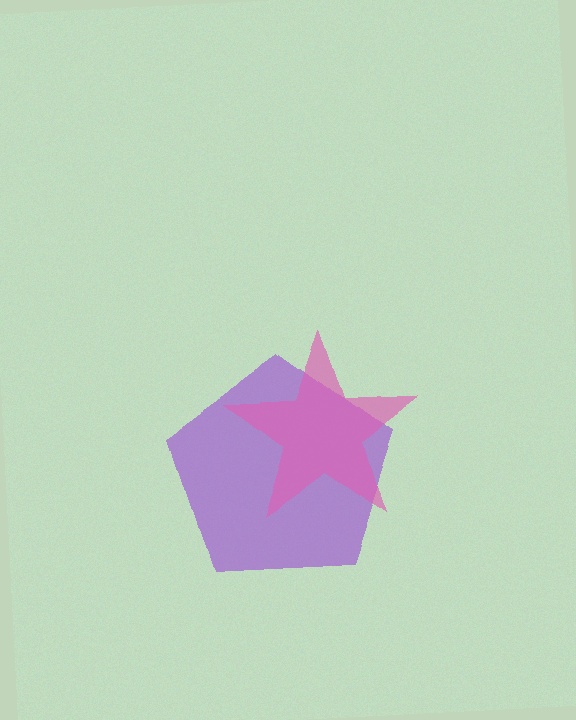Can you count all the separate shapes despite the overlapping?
Yes, there are 2 separate shapes.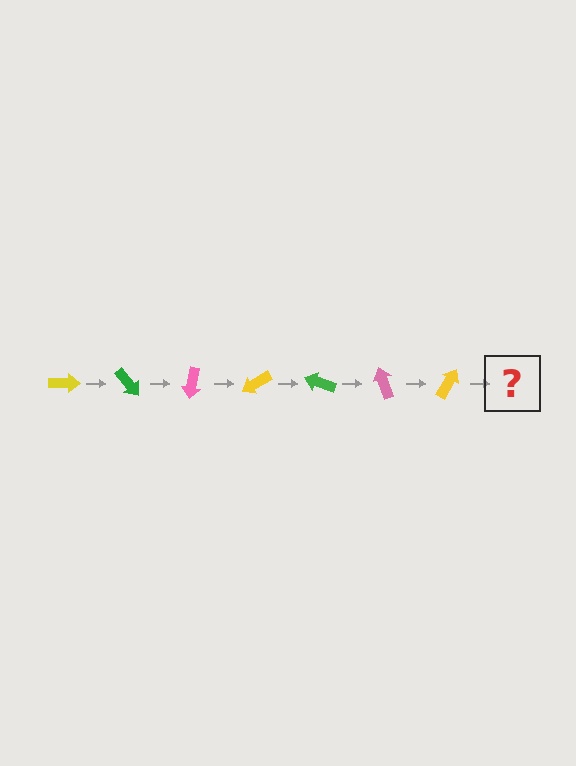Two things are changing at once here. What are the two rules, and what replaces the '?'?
The two rules are that it rotates 50 degrees each step and the color cycles through yellow, green, and pink. The '?' should be a green arrow, rotated 350 degrees from the start.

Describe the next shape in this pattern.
It should be a green arrow, rotated 350 degrees from the start.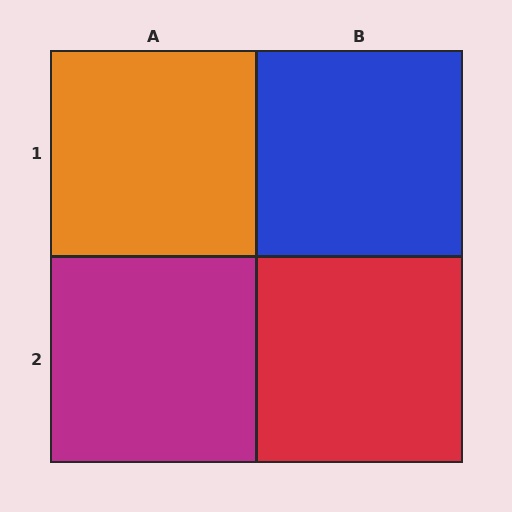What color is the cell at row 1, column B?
Blue.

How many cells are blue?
1 cell is blue.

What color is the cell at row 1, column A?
Orange.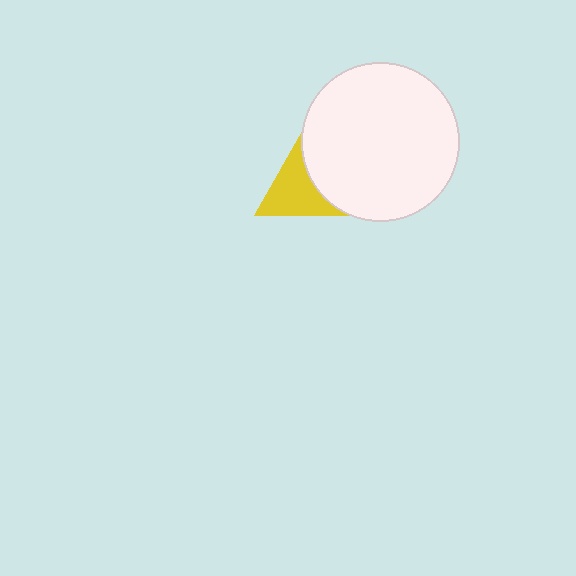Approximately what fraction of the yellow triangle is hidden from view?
Roughly 32% of the yellow triangle is hidden behind the white circle.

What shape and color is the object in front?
The object in front is a white circle.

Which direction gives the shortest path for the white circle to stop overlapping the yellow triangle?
Moving right gives the shortest separation.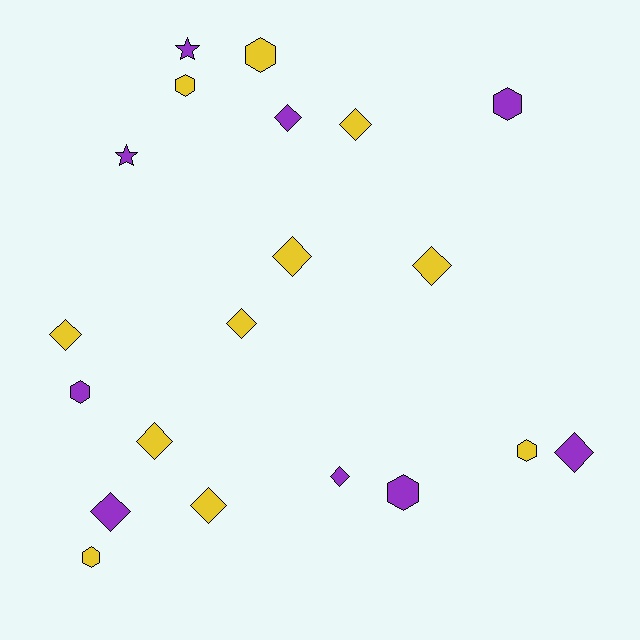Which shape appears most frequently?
Diamond, with 11 objects.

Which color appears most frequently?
Yellow, with 11 objects.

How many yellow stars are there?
There are no yellow stars.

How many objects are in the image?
There are 20 objects.